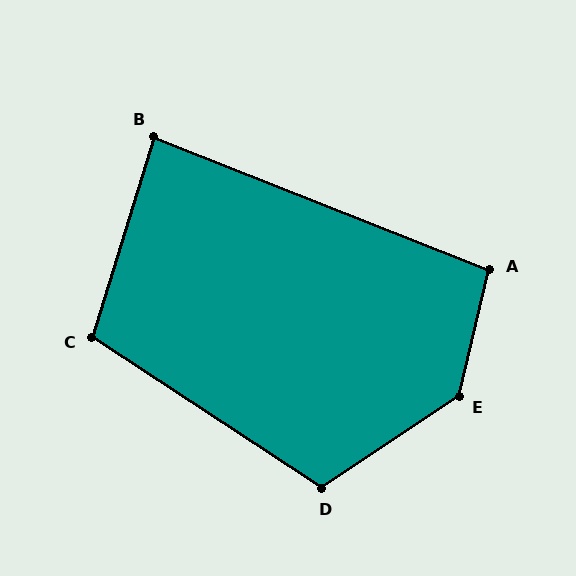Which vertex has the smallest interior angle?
B, at approximately 86 degrees.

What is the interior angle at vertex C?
Approximately 106 degrees (obtuse).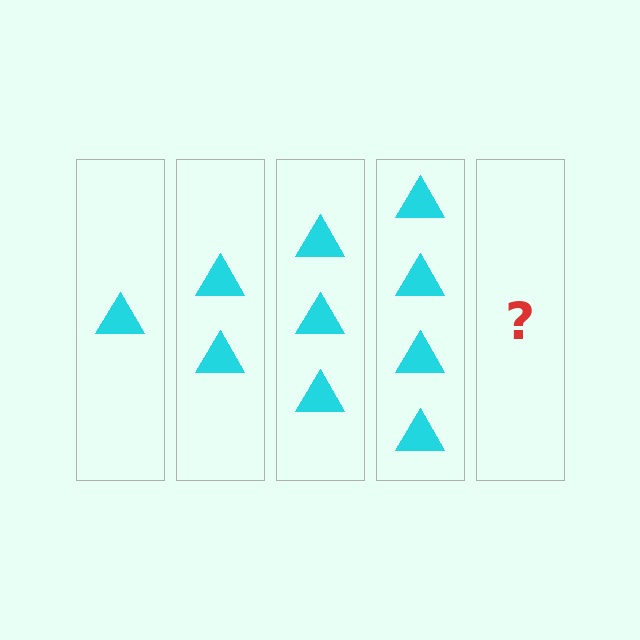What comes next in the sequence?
The next element should be 5 triangles.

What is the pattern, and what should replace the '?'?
The pattern is that each step adds one more triangle. The '?' should be 5 triangles.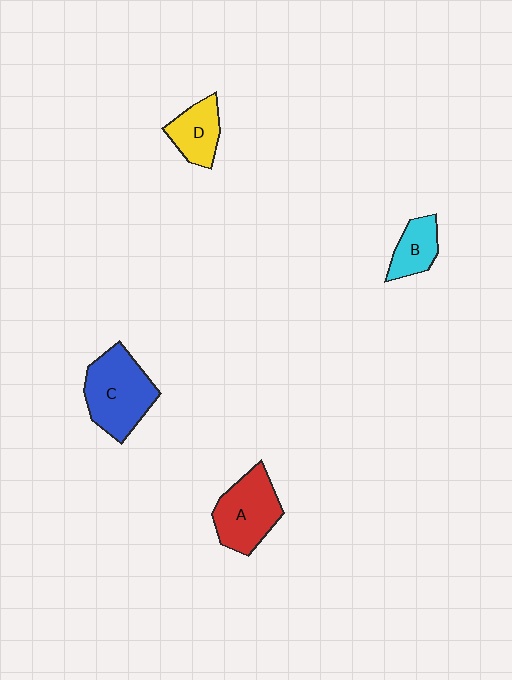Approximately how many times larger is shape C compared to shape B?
Approximately 2.1 times.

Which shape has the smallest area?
Shape B (cyan).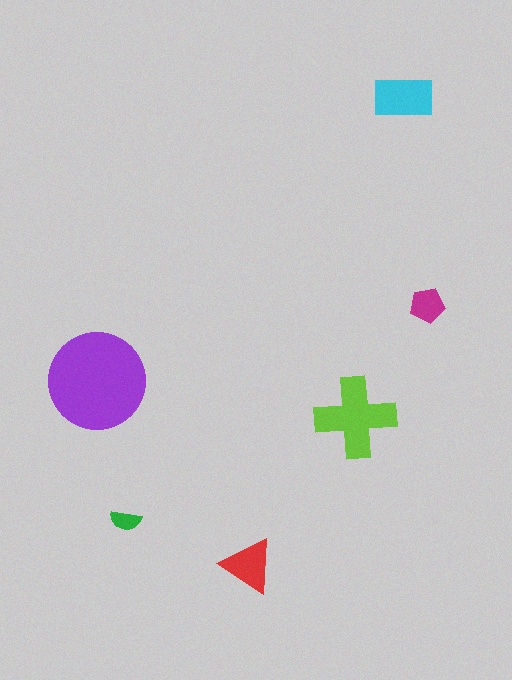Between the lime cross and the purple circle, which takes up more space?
The purple circle.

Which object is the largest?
The purple circle.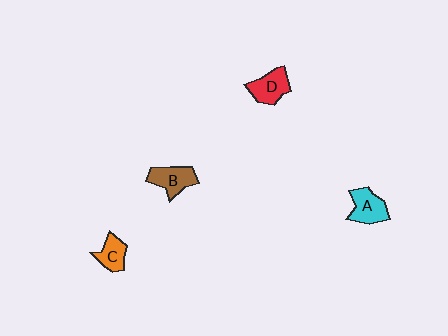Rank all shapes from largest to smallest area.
From largest to smallest: D (red), A (cyan), B (brown), C (orange).